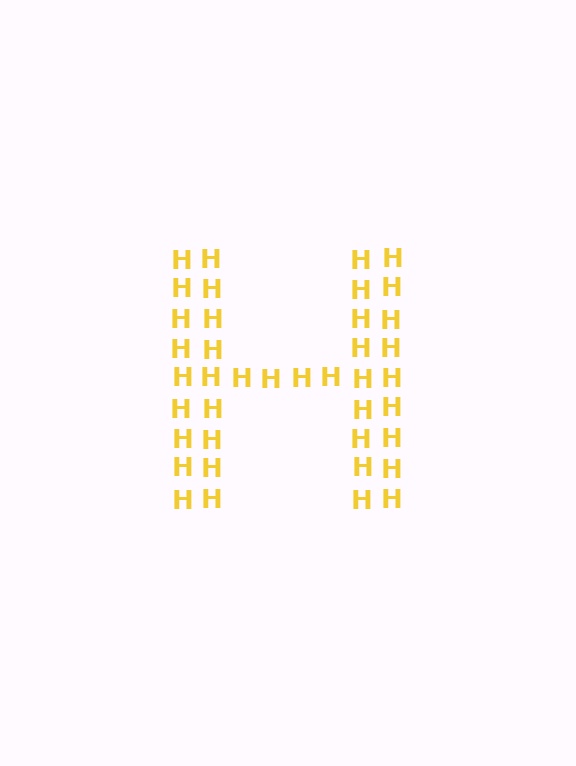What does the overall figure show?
The overall figure shows the letter H.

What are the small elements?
The small elements are letter H's.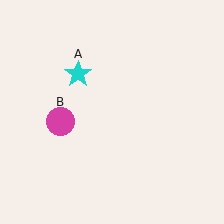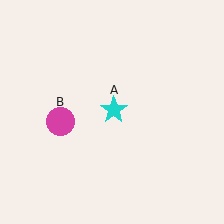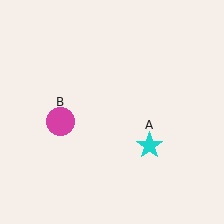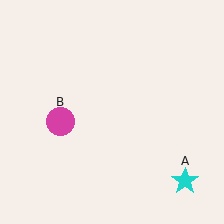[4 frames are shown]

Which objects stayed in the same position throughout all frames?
Magenta circle (object B) remained stationary.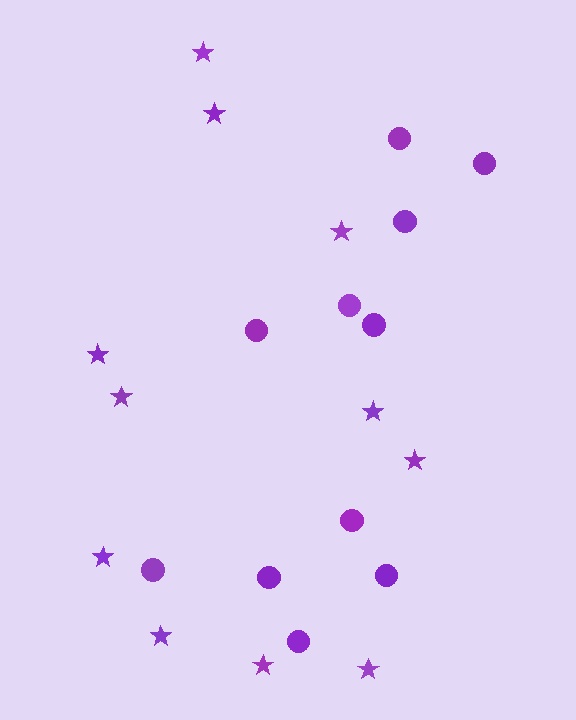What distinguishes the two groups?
There are 2 groups: one group of stars (11) and one group of circles (11).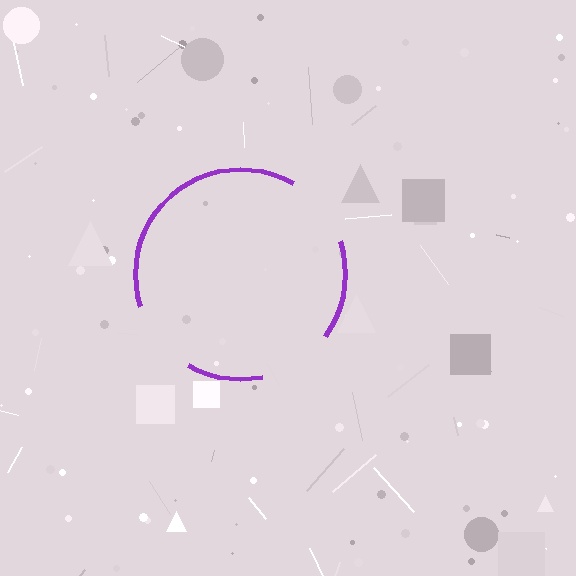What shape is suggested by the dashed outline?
The dashed outline suggests a circle.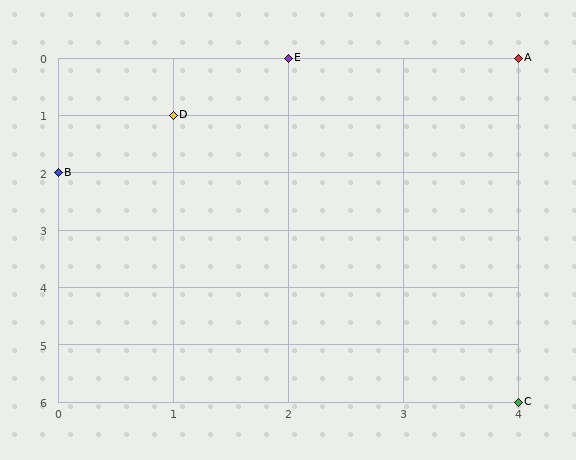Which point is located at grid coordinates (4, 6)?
Point C is at (4, 6).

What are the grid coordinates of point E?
Point E is at grid coordinates (2, 0).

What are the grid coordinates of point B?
Point B is at grid coordinates (0, 2).